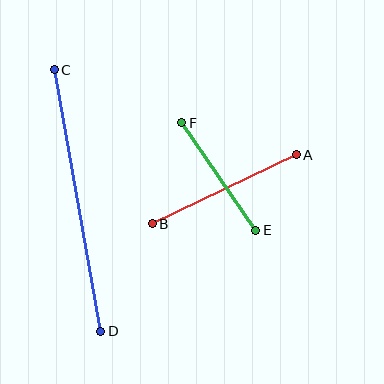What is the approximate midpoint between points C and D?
The midpoint is at approximately (77, 200) pixels.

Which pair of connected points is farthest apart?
Points C and D are farthest apart.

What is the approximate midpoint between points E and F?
The midpoint is at approximately (219, 176) pixels.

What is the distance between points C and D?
The distance is approximately 266 pixels.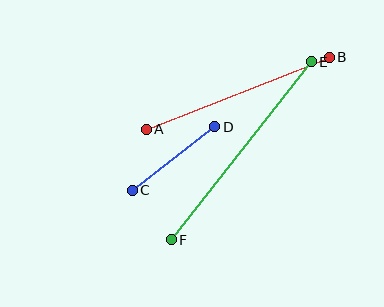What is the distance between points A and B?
The distance is approximately 197 pixels.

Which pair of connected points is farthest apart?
Points E and F are farthest apart.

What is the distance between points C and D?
The distance is approximately 104 pixels.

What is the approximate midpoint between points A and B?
The midpoint is at approximately (238, 93) pixels.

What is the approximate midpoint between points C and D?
The midpoint is at approximately (174, 158) pixels.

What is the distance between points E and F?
The distance is approximately 226 pixels.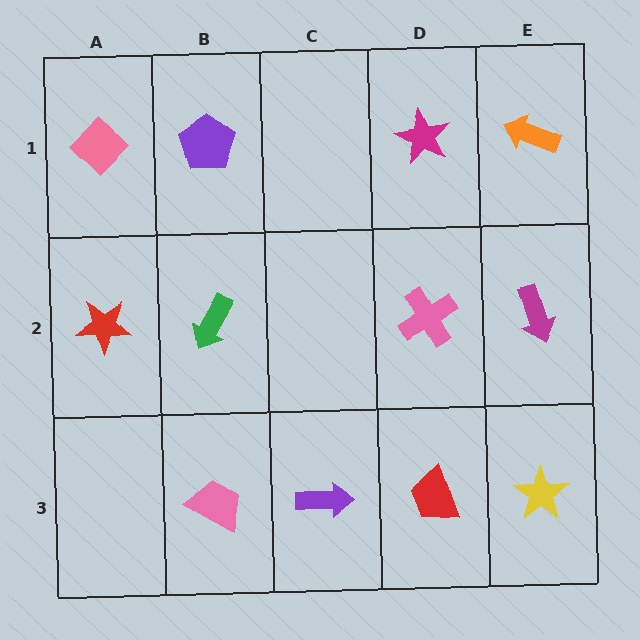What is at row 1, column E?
An orange arrow.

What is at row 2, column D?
A pink cross.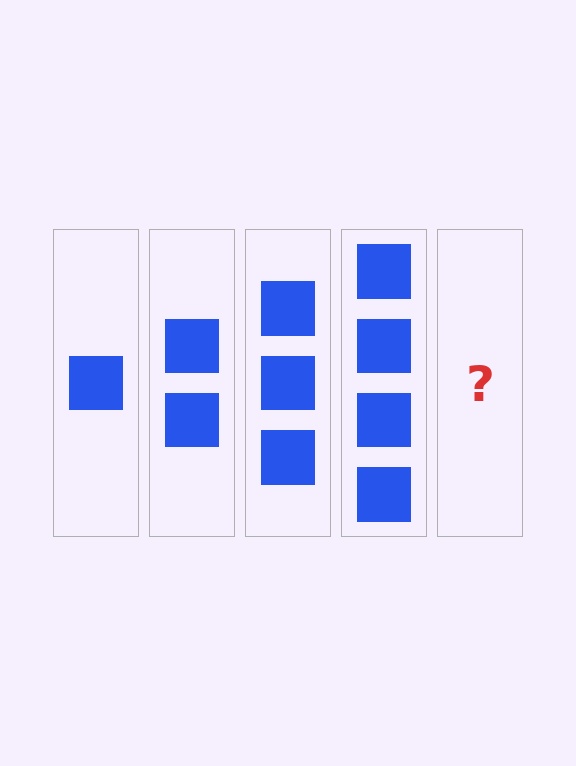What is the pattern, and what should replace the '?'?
The pattern is that each step adds one more square. The '?' should be 5 squares.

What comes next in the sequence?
The next element should be 5 squares.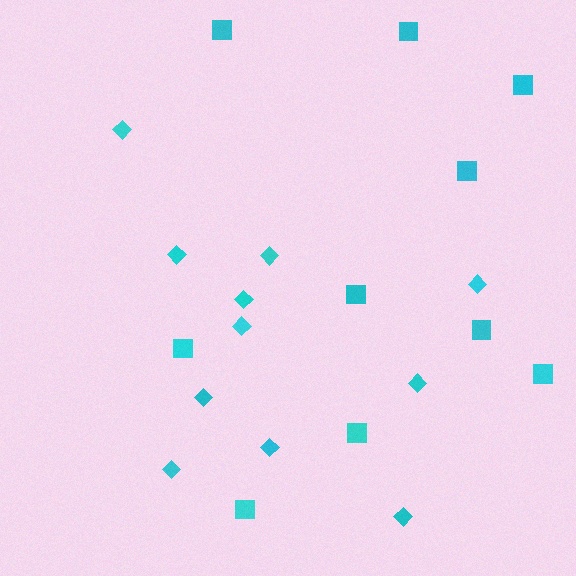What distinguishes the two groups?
There are 2 groups: one group of squares (10) and one group of diamonds (11).